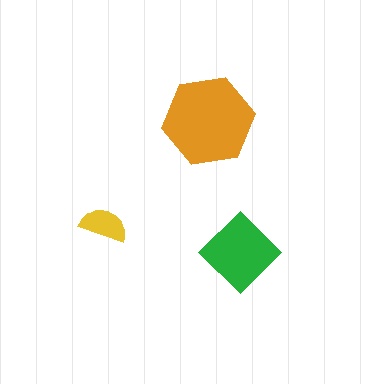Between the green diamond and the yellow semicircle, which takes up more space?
The green diamond.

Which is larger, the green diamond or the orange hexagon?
The orange hexagon.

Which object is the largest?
The orange hexagon.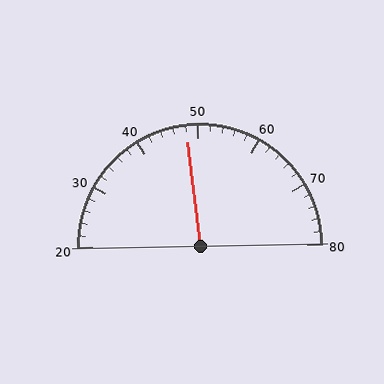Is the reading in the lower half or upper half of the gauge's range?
The reading is in the lower half of the range (20 to 80).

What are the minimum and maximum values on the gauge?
The gauge ranges from 20 to 80.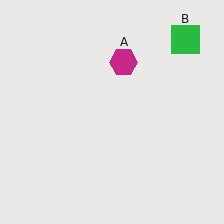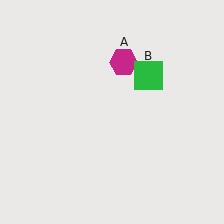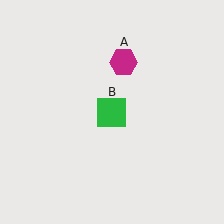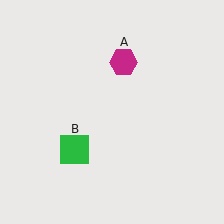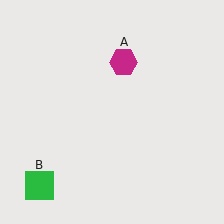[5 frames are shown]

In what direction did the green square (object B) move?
The green square (object B) moved down and to the left.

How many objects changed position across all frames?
1 object changed position: green square (object B).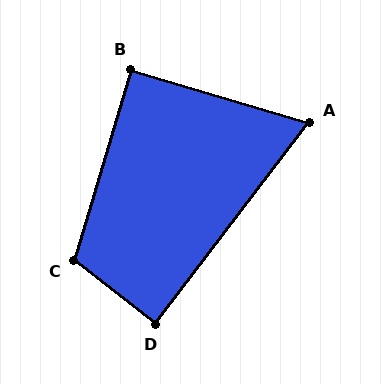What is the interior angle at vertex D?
Approximately 90 degrees (approximately right).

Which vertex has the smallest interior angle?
A, at approximately 69 degrees.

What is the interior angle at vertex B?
Approximately 90 degrees (approximately right).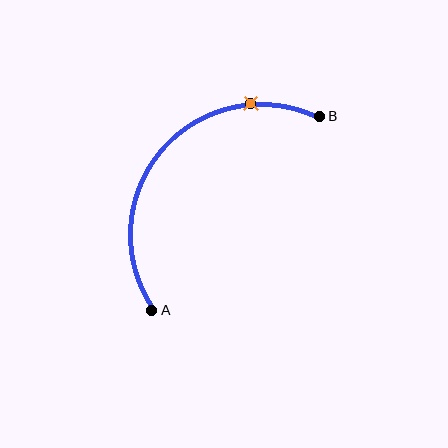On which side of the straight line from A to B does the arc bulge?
The arc bulges above and to the left of the straight line connecting A and B.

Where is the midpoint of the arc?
The arc midpoint is the point on the curve farthest from the straight line joining A and B. It sits above and to the left of that line.